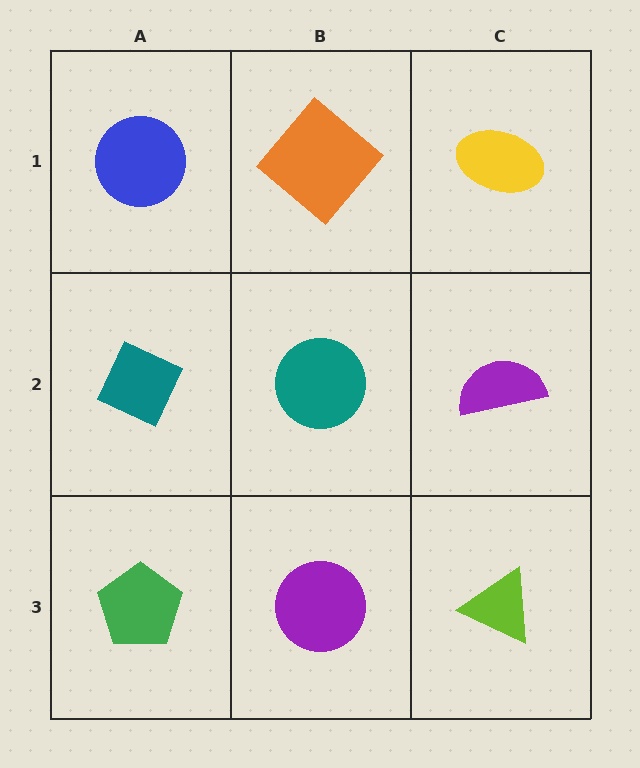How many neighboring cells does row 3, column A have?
2.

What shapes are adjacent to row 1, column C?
A purple semicircle (row 2, column C), an orange diamond (row 1, column B).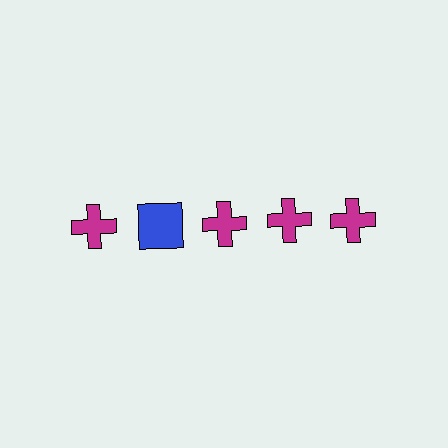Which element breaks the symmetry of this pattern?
The blue square in the top row, second from left column breaks the symmetry. All other shapes are magenta crosses.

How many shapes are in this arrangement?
There are 5 shapes arranged in a grid pattern.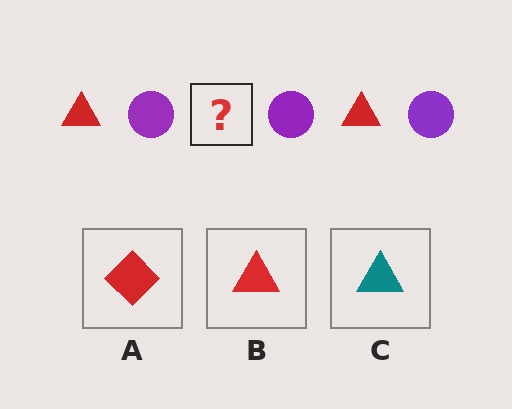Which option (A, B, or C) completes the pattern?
B.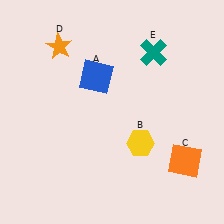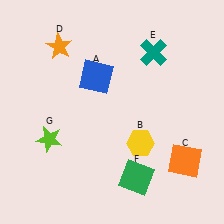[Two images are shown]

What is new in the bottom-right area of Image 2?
A green square (F) was added in the bottom-right area of Image 2.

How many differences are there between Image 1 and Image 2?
There are 2 differences between the two images.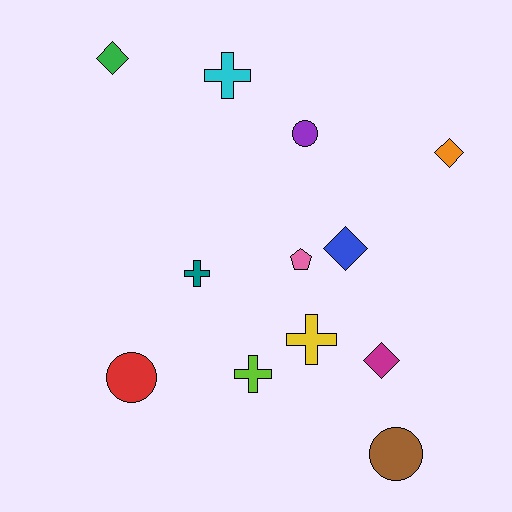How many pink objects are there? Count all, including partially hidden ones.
There is 1 pink object.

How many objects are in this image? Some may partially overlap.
There are 12 objects.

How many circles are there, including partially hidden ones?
There are 3 circles.